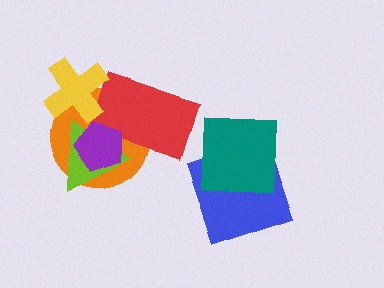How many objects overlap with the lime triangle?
3 objects overlap with the lime triangle.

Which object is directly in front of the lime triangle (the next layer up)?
The red rectangle is directly in front of the lime triangle.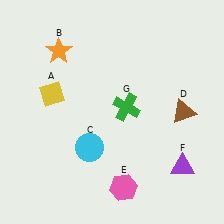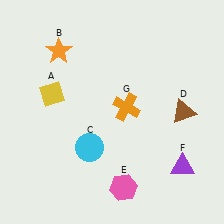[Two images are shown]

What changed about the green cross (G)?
In Image 1, G is green. In Image 2, it changed to orange.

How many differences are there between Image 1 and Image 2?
There is 1 difference between the two images.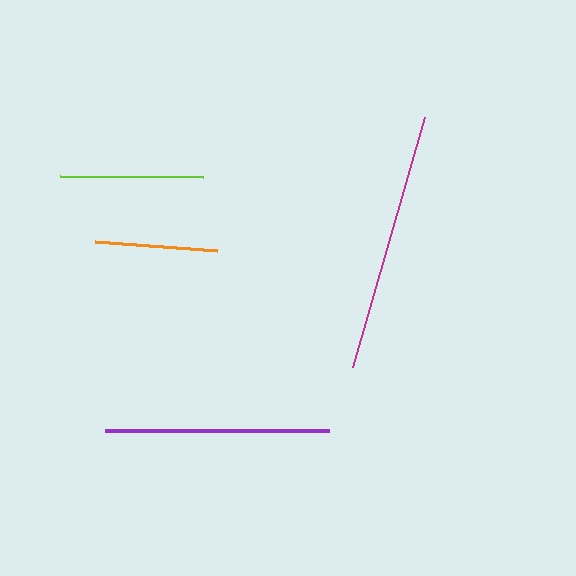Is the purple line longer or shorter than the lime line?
The purple line is longer than the lime line.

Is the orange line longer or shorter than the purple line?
The purple line is longer than the orange line.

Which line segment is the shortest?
The orange line is the shortest at approximately 122 pixels.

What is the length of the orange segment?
The orange segment is approximately 122 pixels long.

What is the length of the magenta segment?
The magenta segment is approximately 261 pixels long.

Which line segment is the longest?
The magenta line is the longest at approximately 261 pixels.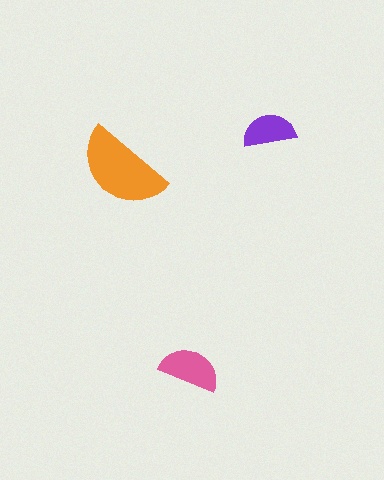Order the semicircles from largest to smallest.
the orange one, the pink one, the purple one.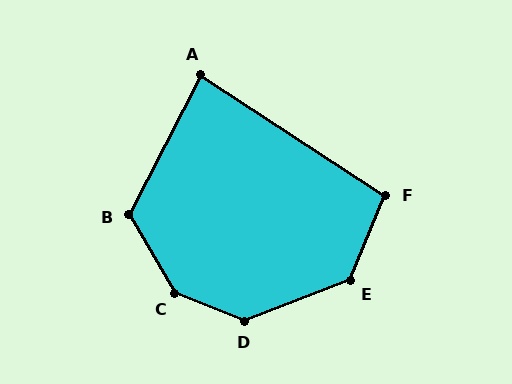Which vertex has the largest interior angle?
C, at approximately 142 degrees.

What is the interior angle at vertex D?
Approximately 137 degrees (obtuse).